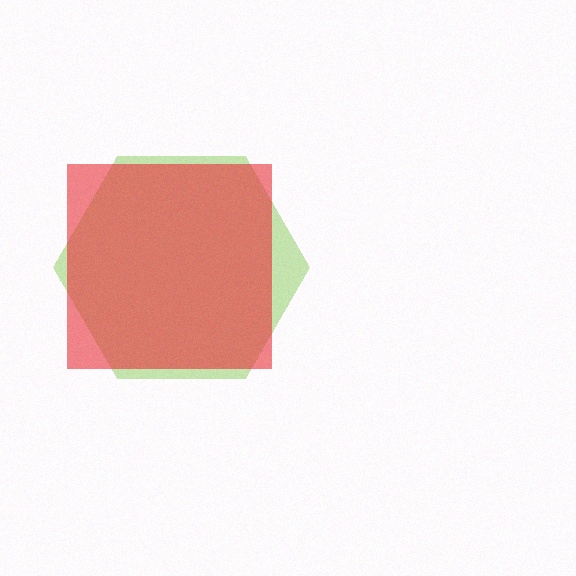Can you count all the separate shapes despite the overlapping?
Yes, there are 2 separate shapes.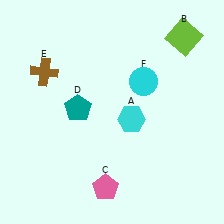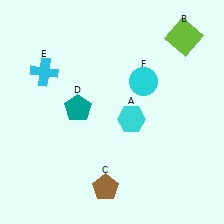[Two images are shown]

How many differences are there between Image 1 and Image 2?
There are 2 differences between the two images.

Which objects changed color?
C changed from pink to brown. E changed from brown to cyan.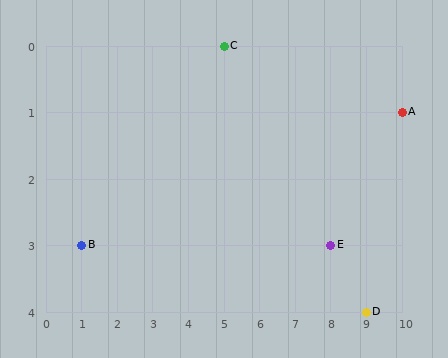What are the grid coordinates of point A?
Point A is at grid coordinates (10, 1).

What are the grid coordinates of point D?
Point D is at grid coordinates (9, 4).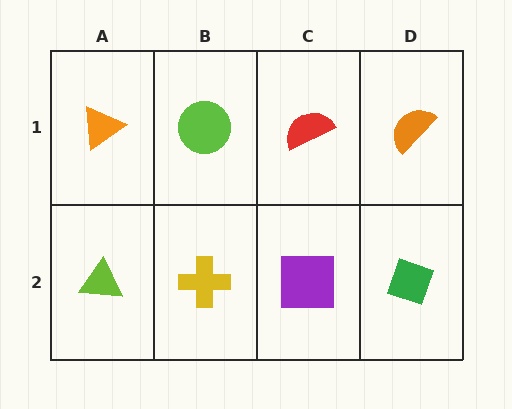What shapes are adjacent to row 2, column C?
A red semicircle (row 1, column C), a yellow cross (row 2, column B), a green diamond (row 2, column D).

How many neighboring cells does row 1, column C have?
3.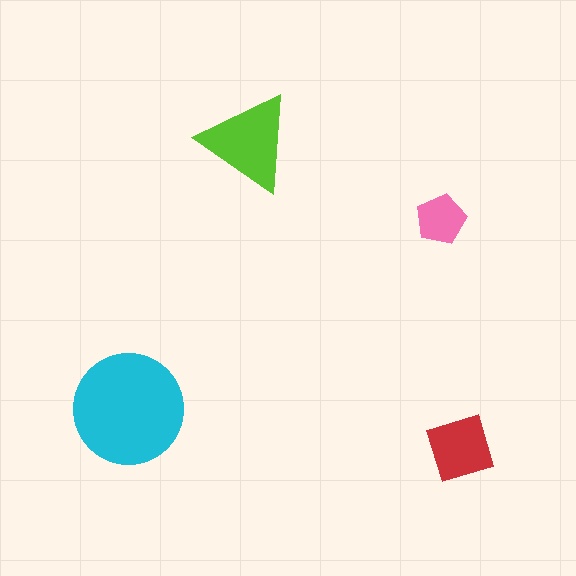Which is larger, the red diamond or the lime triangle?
The lime triangle.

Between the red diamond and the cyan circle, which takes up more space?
The cyan circle.